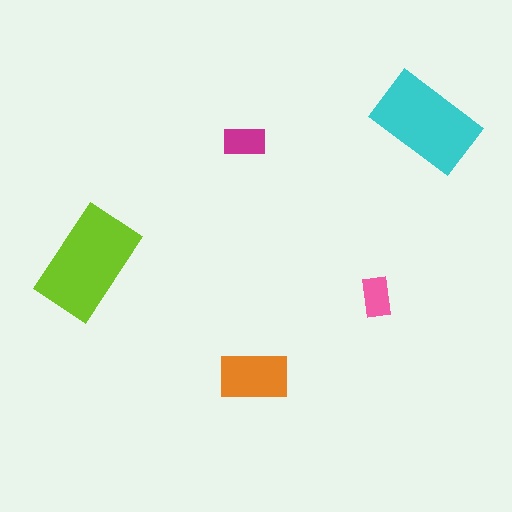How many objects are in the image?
There are 5 objects in the image.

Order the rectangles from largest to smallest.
the lime one, the cyan one, the orange one, the magenta one, the pink one.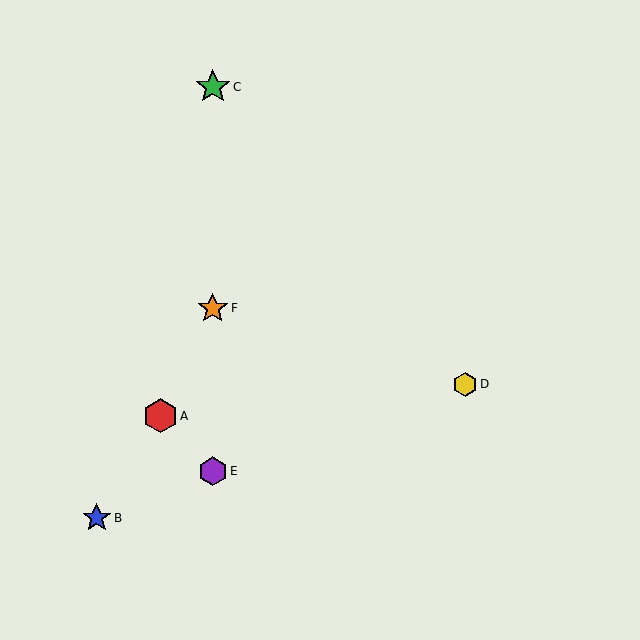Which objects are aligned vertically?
Objects C, E, F are aligned vertically.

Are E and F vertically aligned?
Yes, both are at x≈213.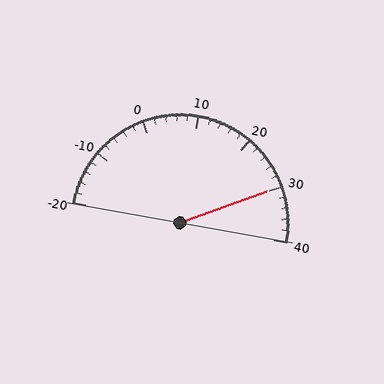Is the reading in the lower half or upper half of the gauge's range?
The reading is in the upper half of the range (-20 to 40).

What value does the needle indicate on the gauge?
The needle indicates approximately 30.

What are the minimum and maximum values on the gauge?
The gauge ranges from -20 to 40.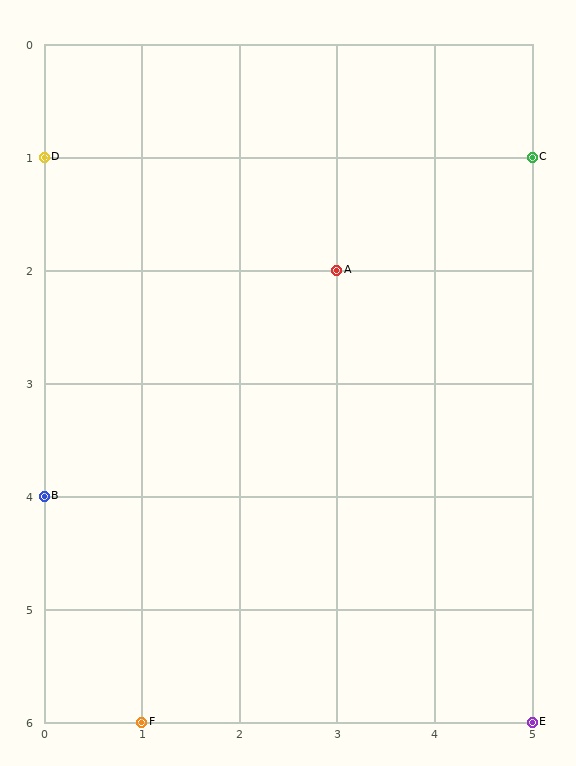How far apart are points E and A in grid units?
Points E and A are 2 columns and 4 rows apart (about 4.5 grid units diagonally).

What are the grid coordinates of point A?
Point A is at grid coordinates (3, 2).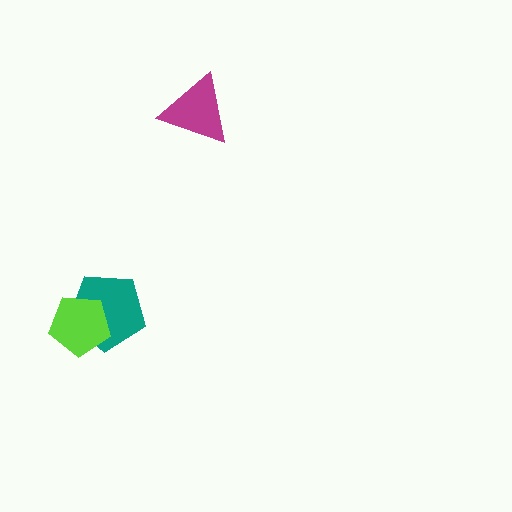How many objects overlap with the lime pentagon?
1 object overlaps with the lime pentagon.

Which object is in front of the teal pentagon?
The lime pentagon is in front of the teal pentagon.